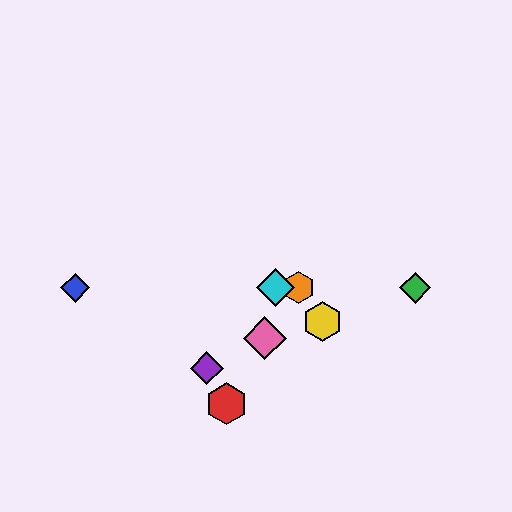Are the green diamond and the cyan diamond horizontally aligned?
Yes, both are at y≈288.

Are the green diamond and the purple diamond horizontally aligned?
No, the green diamond is at y≈288 and the purple diamond is at y≈368.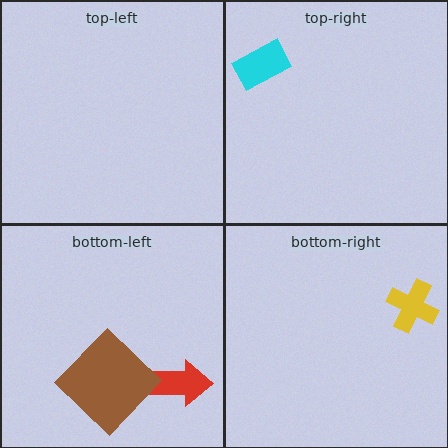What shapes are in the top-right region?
The cyan rectangle.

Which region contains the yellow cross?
The bottom-right region.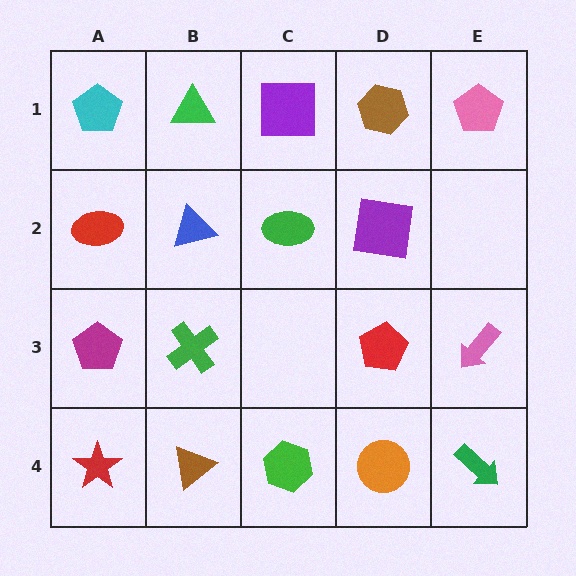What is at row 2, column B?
A blue triangle.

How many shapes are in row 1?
5 shapes.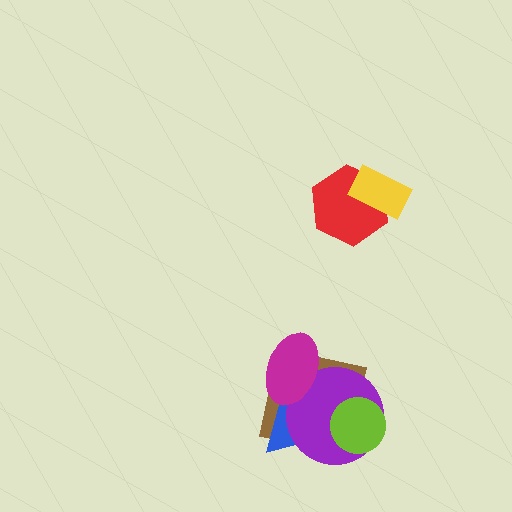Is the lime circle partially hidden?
No, no other shape covers it.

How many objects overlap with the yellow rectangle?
1 object overlaps with the yellow rectangle.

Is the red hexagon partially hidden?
Yes, it is partially covered by another shape.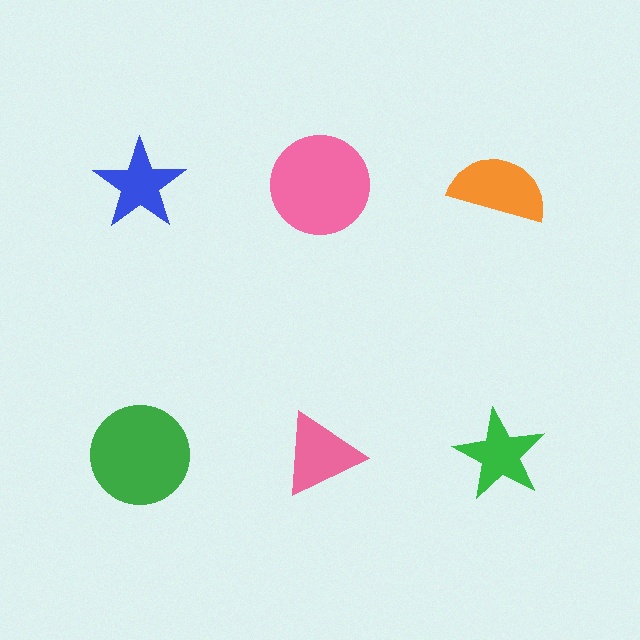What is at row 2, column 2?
A pink triangle.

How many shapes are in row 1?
3 shapes.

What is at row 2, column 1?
A green circle.